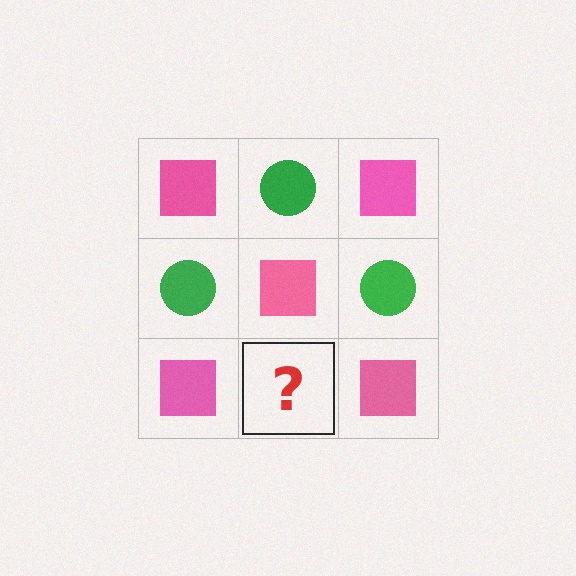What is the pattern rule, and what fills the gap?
The rule is that it alternates pink square and green circle in a checkerboard pattern. The gap should be filled with a green circle.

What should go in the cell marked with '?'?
The missing cell should contain a green circle.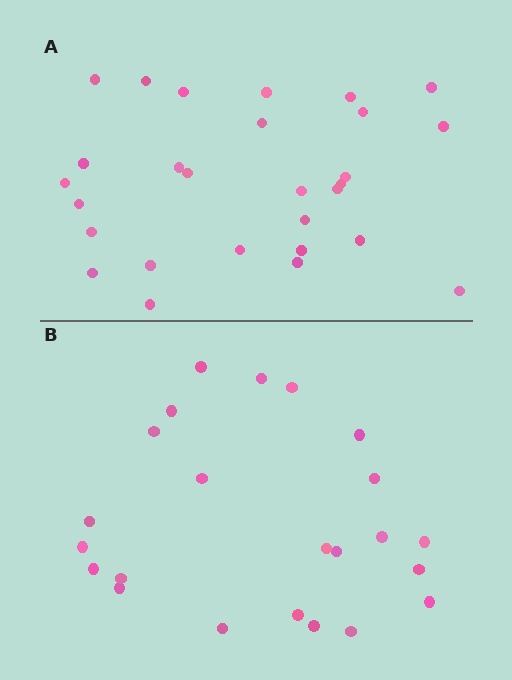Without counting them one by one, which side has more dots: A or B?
Region A (the top region) has more dots.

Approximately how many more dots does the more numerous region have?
Region A has about 5 more dots than region B.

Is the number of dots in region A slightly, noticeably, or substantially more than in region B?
Region A has only slightly more — the two regions are fairly close. The ratio is roughly 1.2 to 1.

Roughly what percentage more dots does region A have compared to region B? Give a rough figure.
About 20% more.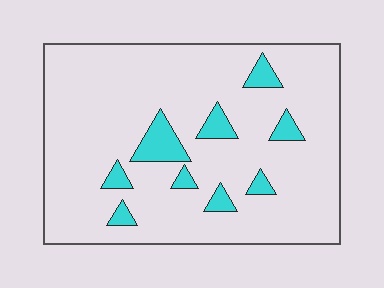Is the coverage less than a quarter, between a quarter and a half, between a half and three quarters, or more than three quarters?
Less than a quarter.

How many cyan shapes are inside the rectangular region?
9.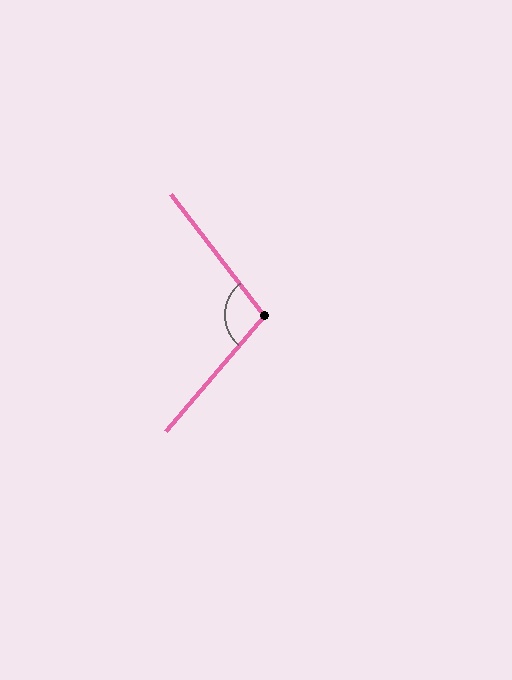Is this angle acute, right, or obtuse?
It is obtuse.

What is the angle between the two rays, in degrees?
Approximately 102 degrees.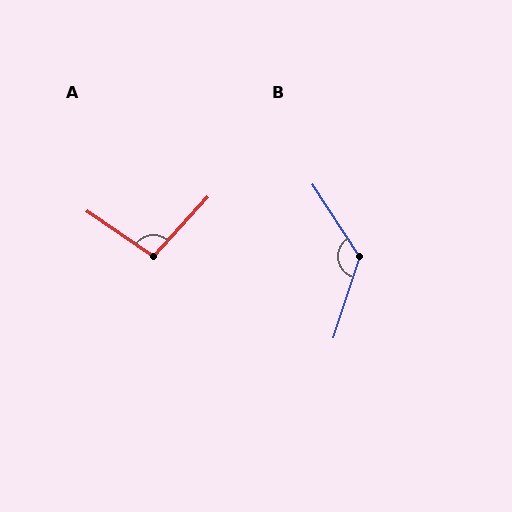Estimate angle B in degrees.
Approximately 129 degrees.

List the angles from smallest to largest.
A (98°), B (129°).